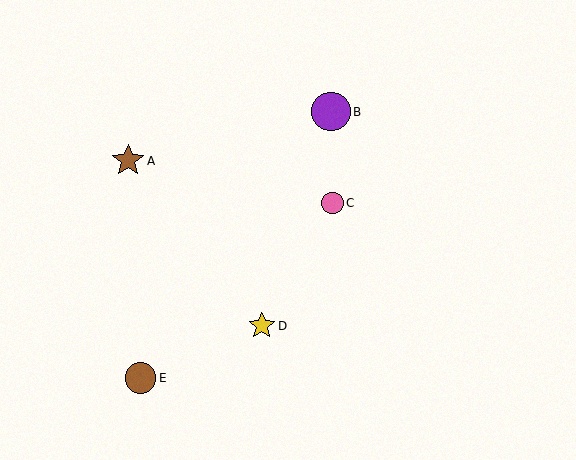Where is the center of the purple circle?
The center of the purple circle is at (331, 112).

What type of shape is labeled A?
Shape A is a brown star.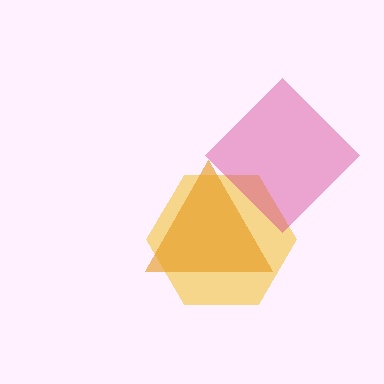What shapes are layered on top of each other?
The layered shapes are: a yellow hexagon, a magenta diamond, an orange triangle.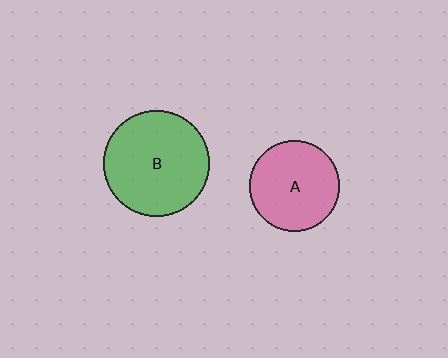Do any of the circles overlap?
No, none of the circles overlap.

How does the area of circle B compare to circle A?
Approximately 1.3 times.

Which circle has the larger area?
Circle B (green).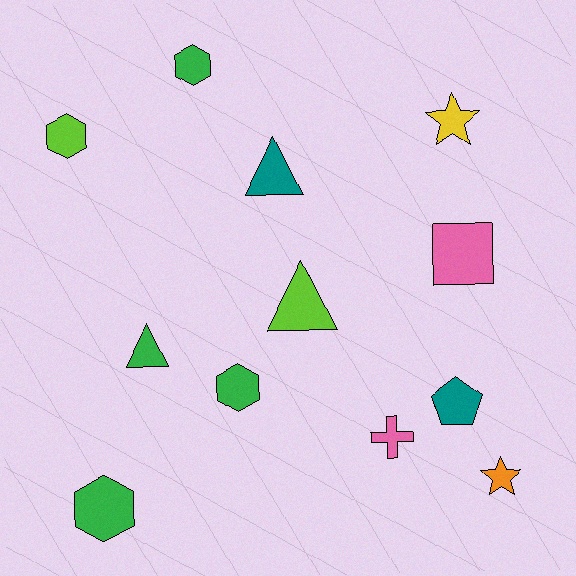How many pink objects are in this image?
There are 2 pink objects.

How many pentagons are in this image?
There is 1 pentagon.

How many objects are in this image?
There are 12 objects.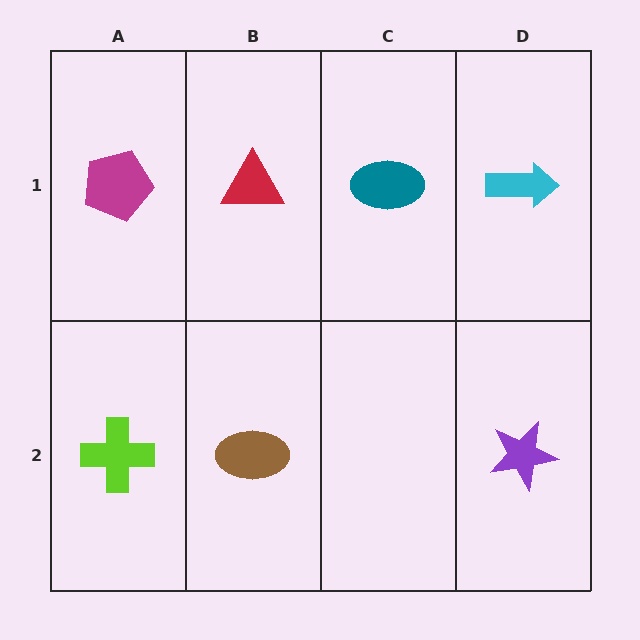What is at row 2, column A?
A lime cross.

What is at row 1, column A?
A magenta pentagon.